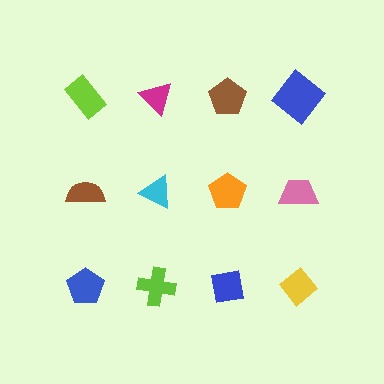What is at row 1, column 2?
A magenta triangle.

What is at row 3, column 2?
A lime cross.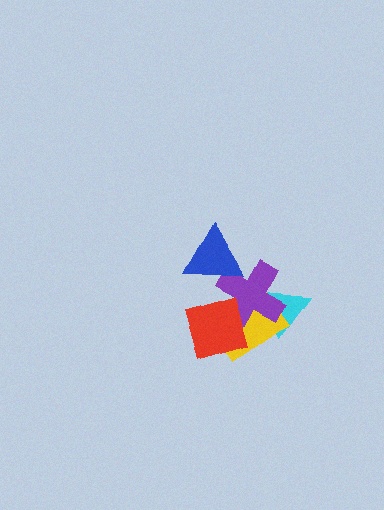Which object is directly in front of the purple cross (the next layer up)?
The blue triangle is directly in front of the purple cross.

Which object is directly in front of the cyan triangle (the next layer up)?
The yellow rectangle is directly in front of the cyan triangle.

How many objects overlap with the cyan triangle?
2 objects overlap with the cyan triangle.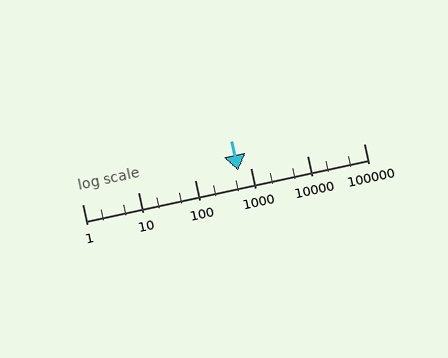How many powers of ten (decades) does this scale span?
The scale spans 5 decades, from 1 to 100000.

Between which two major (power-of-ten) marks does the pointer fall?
The pointer is between 100 and 1000.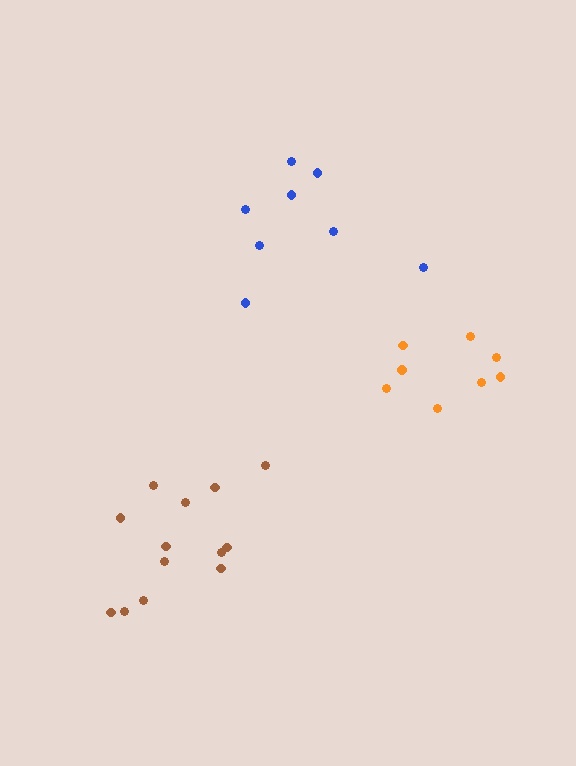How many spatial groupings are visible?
There are 3 spatial groupings.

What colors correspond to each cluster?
The clusters are colored: brown, orange, blue.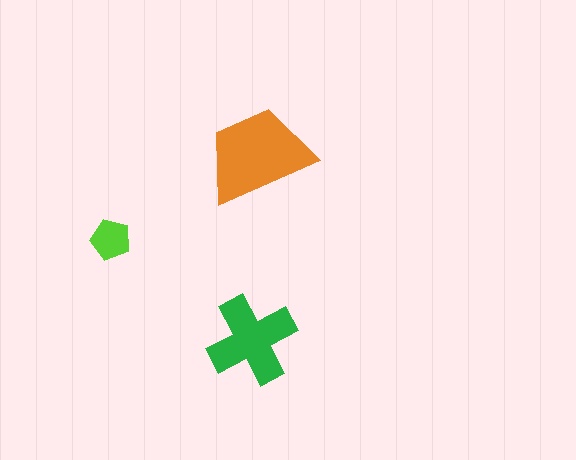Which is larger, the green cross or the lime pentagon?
The green cross.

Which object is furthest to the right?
The orange trapezoid is rightmost.